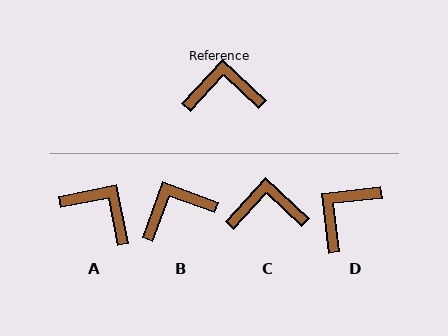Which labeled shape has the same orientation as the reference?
C.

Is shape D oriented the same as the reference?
No, it is off by about 50 degrees.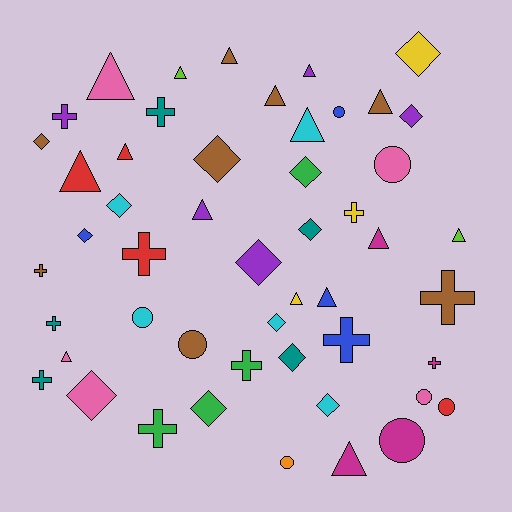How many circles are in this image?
There are 8 circles.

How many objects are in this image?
There are 50 objects.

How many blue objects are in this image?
There are 4 blue objects.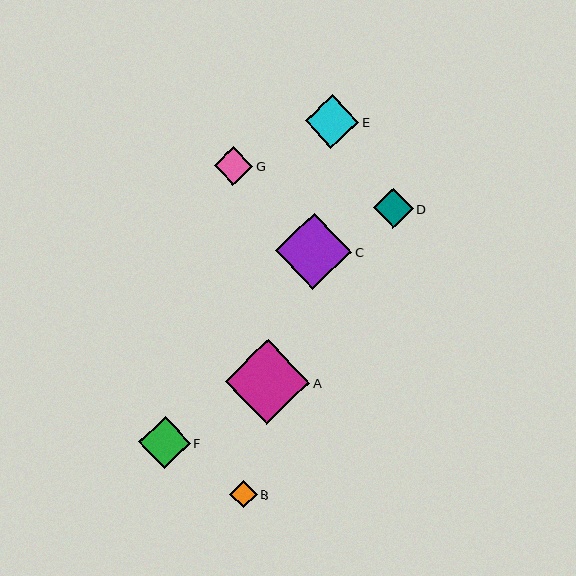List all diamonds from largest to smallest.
From largest to smallest: A, C, E, F, D, G, B.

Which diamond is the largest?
Diamond A is the largest with a size of approximately 84 pixels.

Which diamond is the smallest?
Diamond B is the smallest with a size of approximately 27 pixels.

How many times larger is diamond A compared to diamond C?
Diamond A is approximately 1.1 times the size of diamond C.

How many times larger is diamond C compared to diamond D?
Diamond C is approximately 1.9 times the size of diamond D.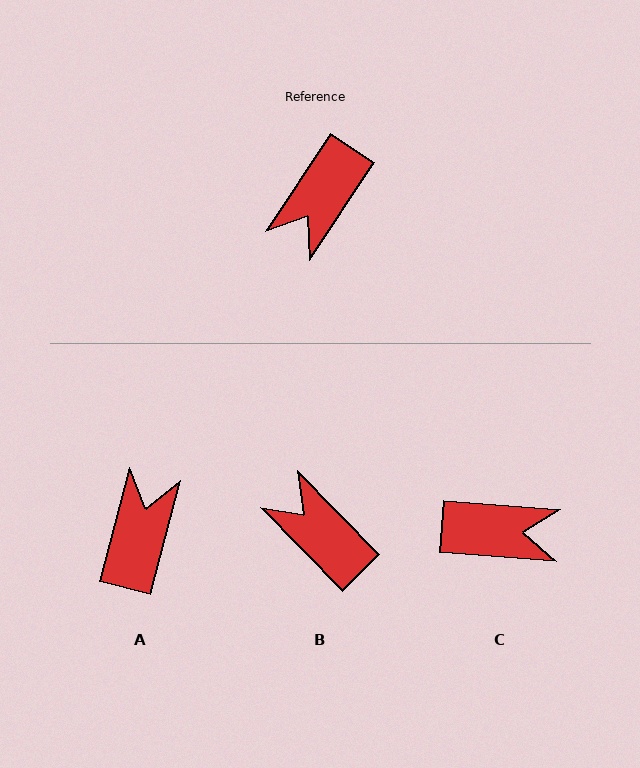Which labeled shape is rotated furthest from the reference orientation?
A, about 161 degrees away.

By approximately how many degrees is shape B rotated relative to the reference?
Approximately 102 degrees clockwise.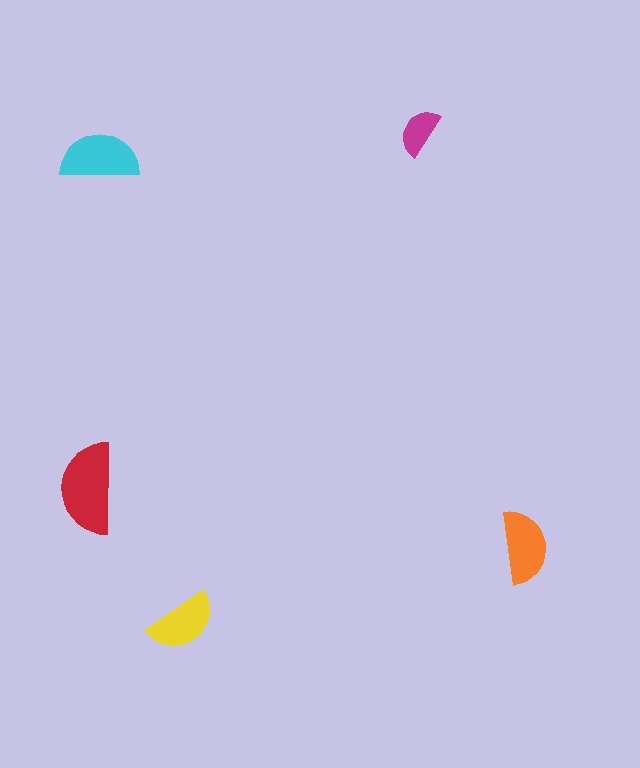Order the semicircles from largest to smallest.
the red one, the cyan one, the orange one, the yellow one, the magenta one.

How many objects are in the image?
There are 5 objects in the image.